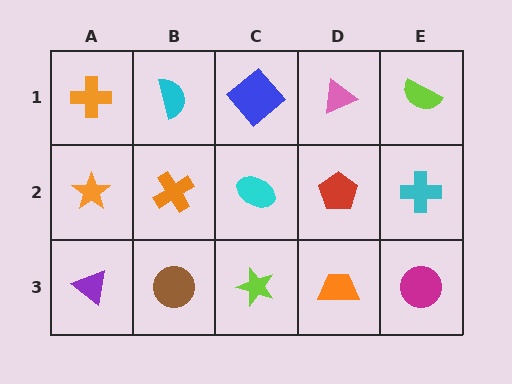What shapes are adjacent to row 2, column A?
An orange cross (row 1, column A), a purple triangle (row 3, column A), an orange cross (row 2, column B).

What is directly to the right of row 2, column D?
A cyan cross.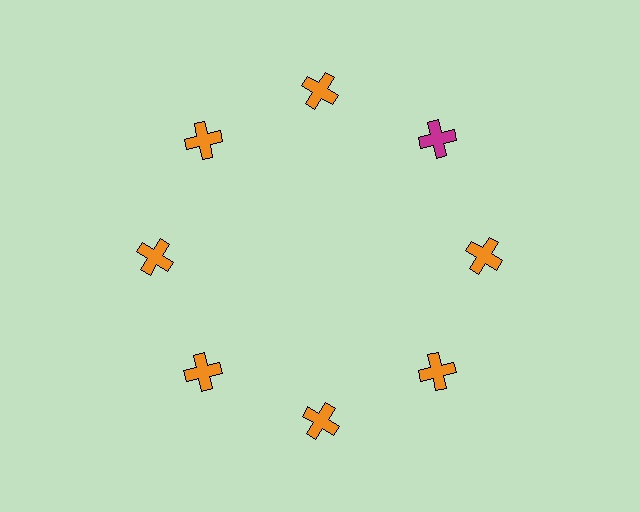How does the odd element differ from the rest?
It has a different color: magenta instead of orange.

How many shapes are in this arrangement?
There are 8 shapes arranged in a ring pattern.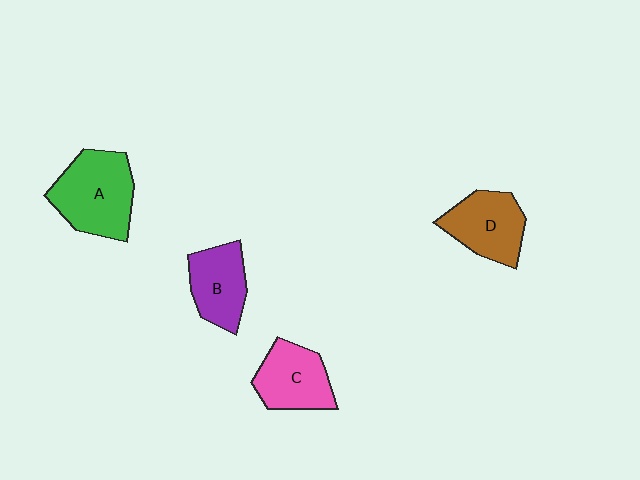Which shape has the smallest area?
Shape B (purple).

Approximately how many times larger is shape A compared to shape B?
Approximately 1.4 times.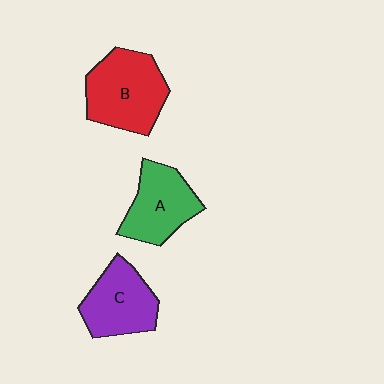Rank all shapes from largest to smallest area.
From largest to smallest: B (red), C (purple), A (green).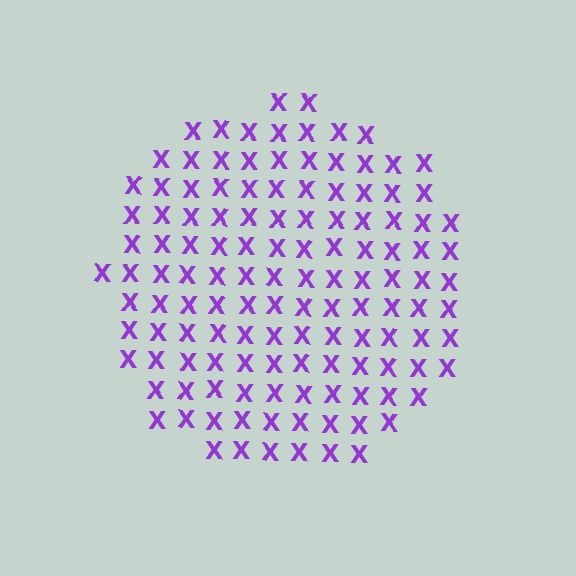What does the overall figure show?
The overall figure shows a circle.